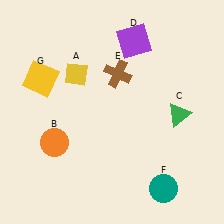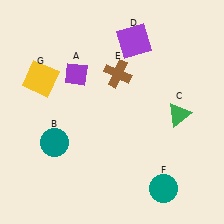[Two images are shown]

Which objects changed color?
A changed from yellow to purple. B changed from orange to teal.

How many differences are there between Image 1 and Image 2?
There are 2 differences between the two images.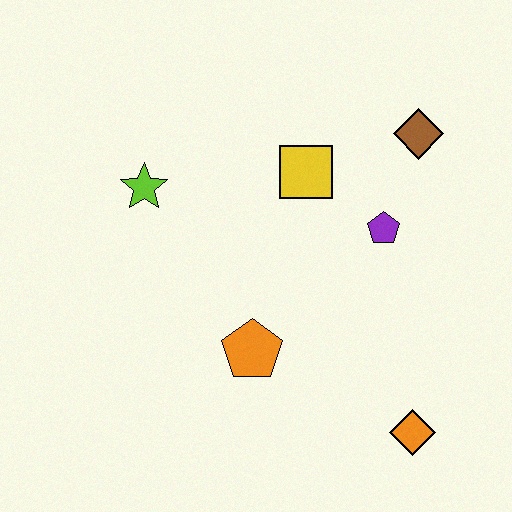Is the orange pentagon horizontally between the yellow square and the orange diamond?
No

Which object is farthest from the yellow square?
The orange diamond is farthest from the yellow square.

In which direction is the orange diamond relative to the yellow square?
The orange diamond is below the yellow square.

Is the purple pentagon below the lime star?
Yes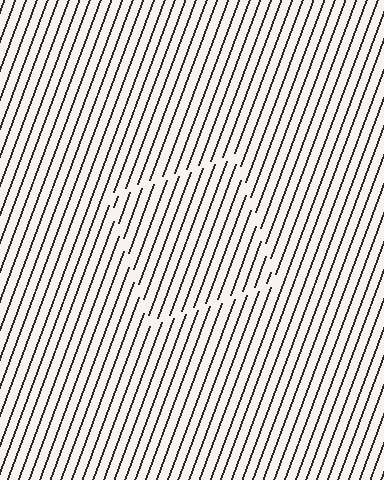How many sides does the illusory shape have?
4 sides — the line-ends trace a square.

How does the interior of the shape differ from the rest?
The interior of the shape contains the same grating, shifted by half a period — the contour is defined by the phase discontinuity where line-ends from the inner and outer gratings abut.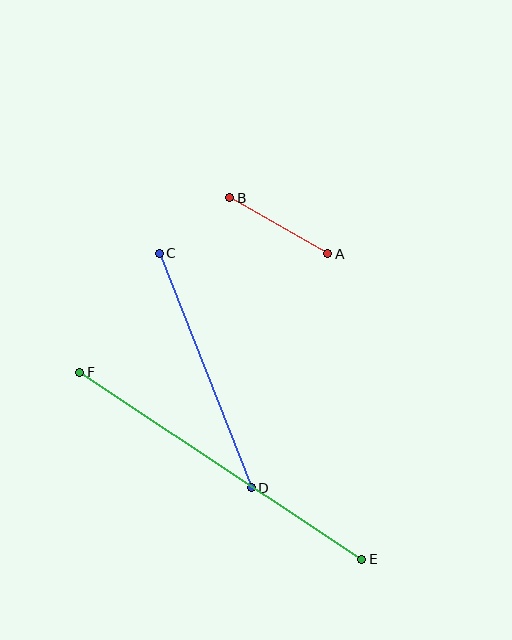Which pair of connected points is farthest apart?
Points E and F are farthest apart.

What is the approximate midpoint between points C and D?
The midpoint is at approximately (205, 371) pixels.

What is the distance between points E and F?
The distance is approximately 338 pixels.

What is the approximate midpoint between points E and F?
The midpoint is at approximately (221, 466) pixels.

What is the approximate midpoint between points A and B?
The midpoint is at approximately (279, 226) pixels.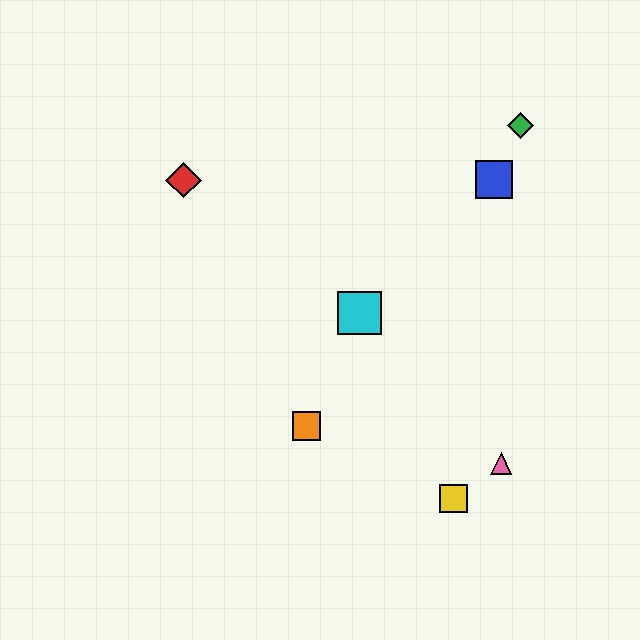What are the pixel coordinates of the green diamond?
The green diamond is at (521, 125).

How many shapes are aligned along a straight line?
3 shapes (the red diamond, the purple star, the cyan square) are aligned along a straight line.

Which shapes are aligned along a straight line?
The red diamond, the purple star, the cyan square are aligned along a straight line.